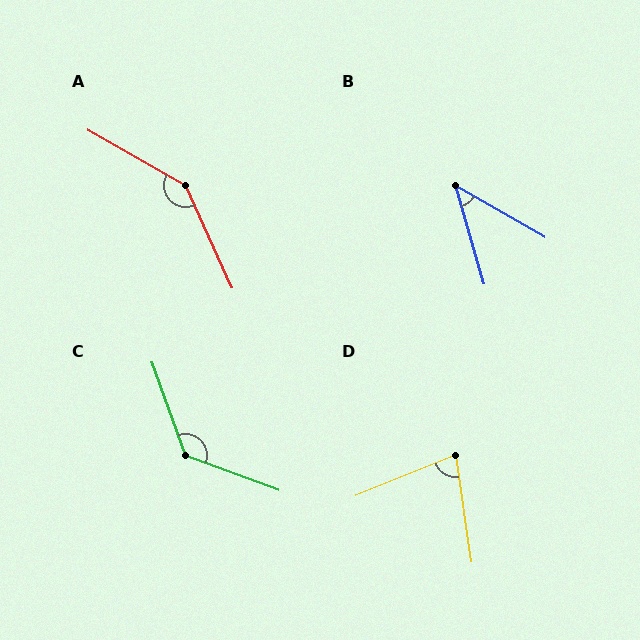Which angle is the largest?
A, at approximately 144 degrees.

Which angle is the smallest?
B, at approximately 44 degrees.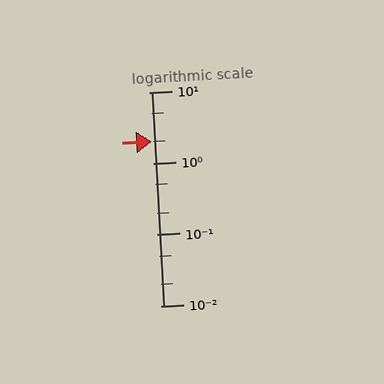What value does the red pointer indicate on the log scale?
The pointer indicates approximately 2.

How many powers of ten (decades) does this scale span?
The scale spans 3 decades, from 0.01 to 10.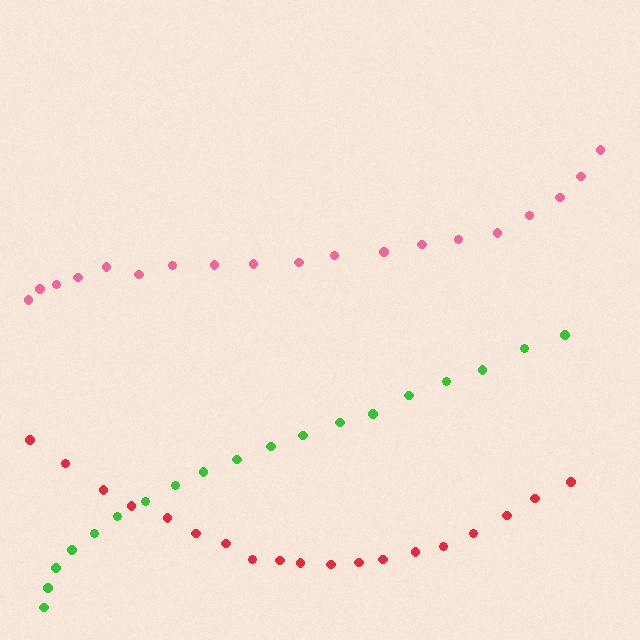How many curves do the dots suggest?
There are 3 distinct paths.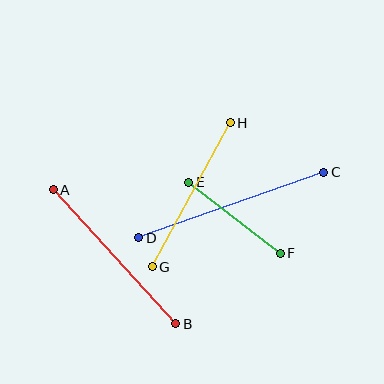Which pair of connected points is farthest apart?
Points C and D are farthest apart.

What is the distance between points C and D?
The distance is approximately 196 pixels.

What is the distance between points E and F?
The distance is approximately 116 pixels.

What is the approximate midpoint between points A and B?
The midpoint is at approximately (115, 257) pixels.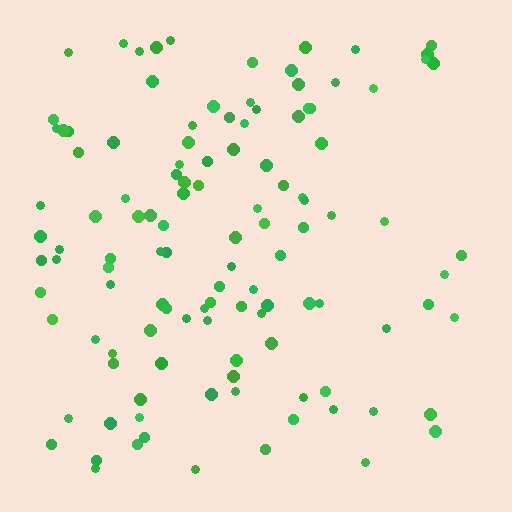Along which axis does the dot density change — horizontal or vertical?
Horizontal.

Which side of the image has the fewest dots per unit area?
The right.